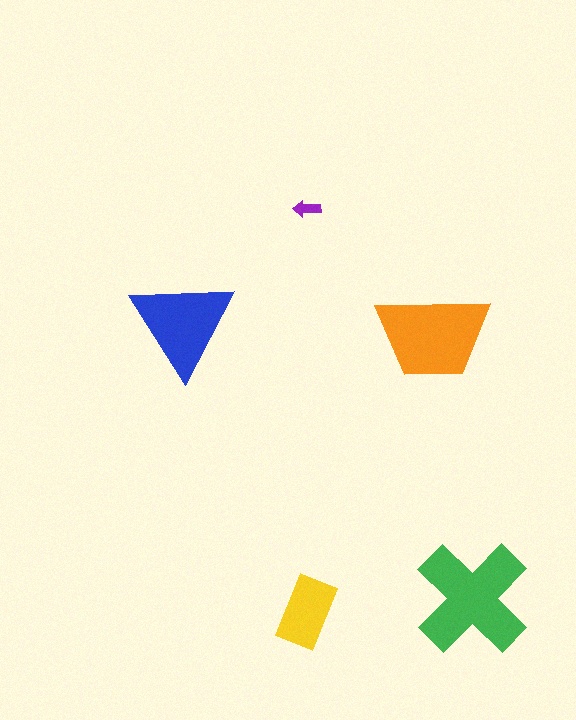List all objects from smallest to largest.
The purple arrow, the yellow rectangle, the blue triangle, the orange trapezoid, the green cross.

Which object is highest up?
The purple arrow is topmost.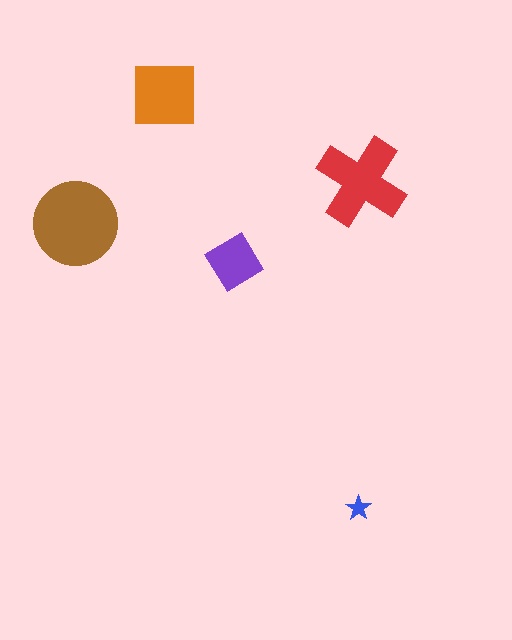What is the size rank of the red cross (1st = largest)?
2nd.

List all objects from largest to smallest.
The brown circle, the red cross, the orange square, the purple diamond, the blue star.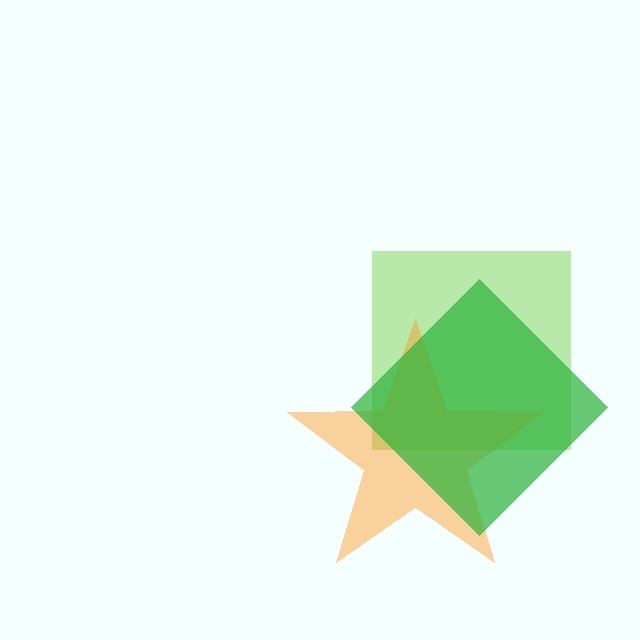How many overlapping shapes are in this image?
There are 3 overlapping shapes in the image.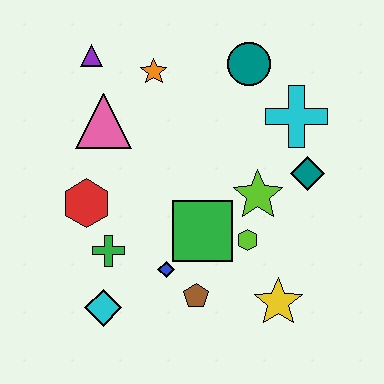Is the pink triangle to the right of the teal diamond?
No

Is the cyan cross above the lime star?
Yes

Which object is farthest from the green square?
The purple triangle is farthest from the green square.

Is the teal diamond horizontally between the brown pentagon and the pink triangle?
No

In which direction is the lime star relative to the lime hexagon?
The lime star is above the lime hexagon.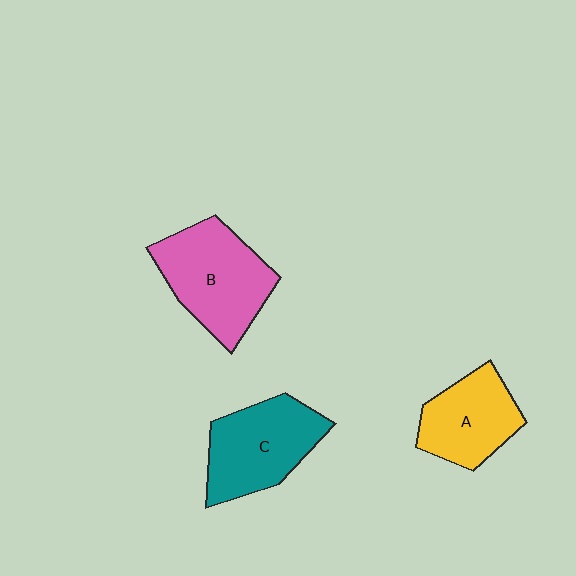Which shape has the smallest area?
Shape A (yellow).